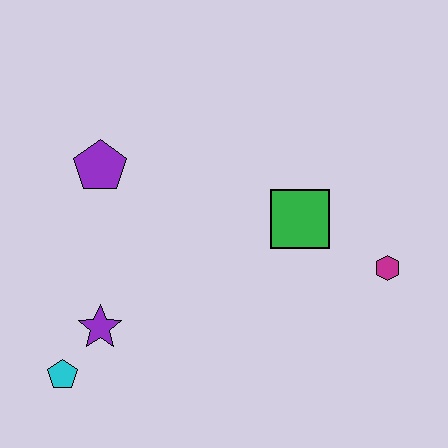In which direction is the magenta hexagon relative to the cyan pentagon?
The magenta hexagon is to the right of the cyan pentagon.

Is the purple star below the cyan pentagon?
No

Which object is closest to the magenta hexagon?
The green square is closest to the magenta hexagon.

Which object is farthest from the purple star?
The magenta hexagon is farthest from the purple star.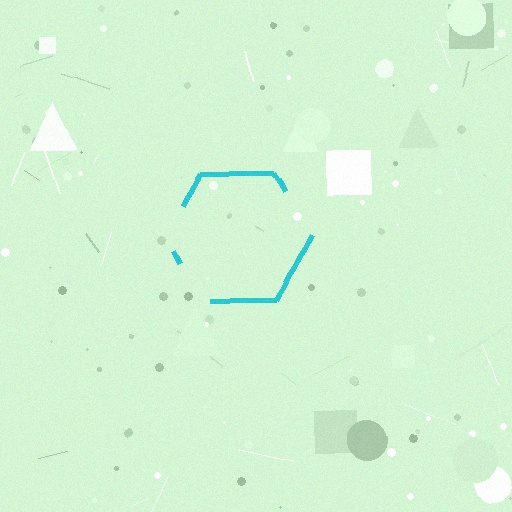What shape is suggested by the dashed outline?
The dashed outline suggests a hexagon.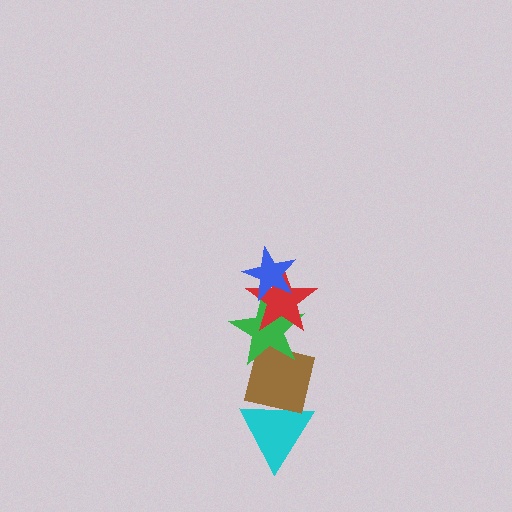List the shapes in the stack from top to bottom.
From top to bottom: the blue star, the red star, the green star, the brown square, the cyan triangle.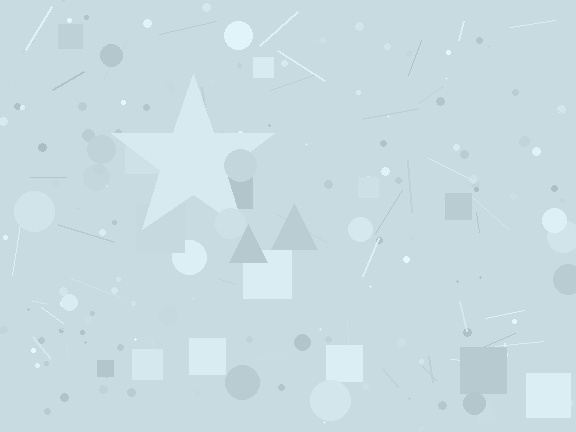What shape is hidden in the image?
A star is hidden in the image.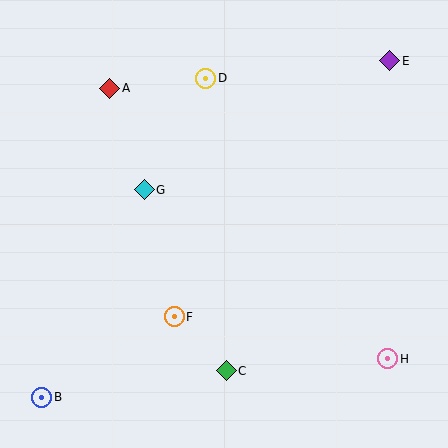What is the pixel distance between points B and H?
The distance between B and H is 348 pixels.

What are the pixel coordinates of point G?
Point G is at (144, 190).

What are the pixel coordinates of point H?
Point H is at (388, 359).